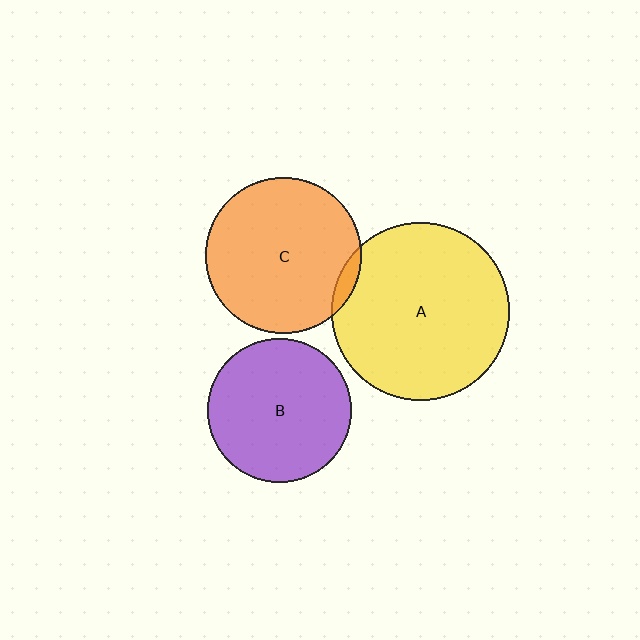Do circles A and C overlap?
Yes.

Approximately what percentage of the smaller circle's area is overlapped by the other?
Approximately 5%.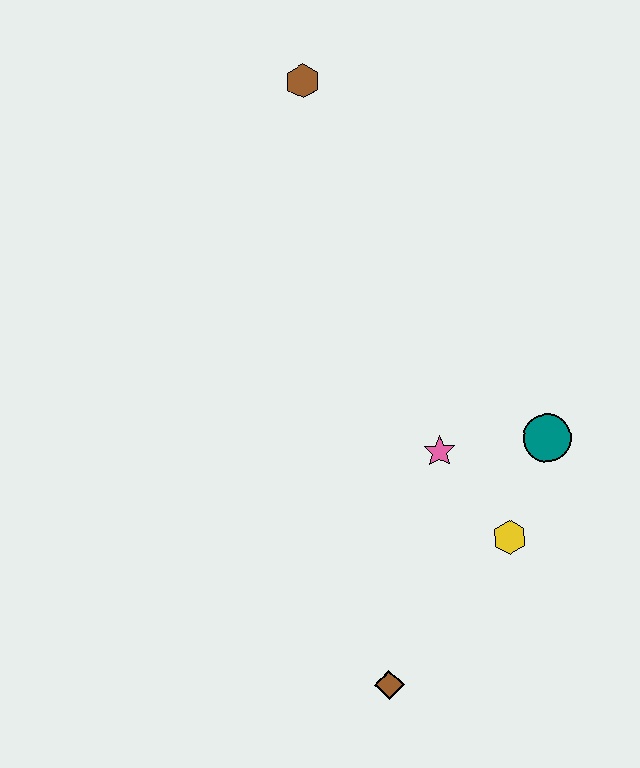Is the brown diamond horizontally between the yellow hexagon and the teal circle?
No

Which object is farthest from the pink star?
The brown hexagon is farthest from the pink star.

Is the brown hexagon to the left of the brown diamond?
Yes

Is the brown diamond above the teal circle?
No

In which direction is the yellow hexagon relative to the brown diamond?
The yellow hexagon is above the brown diamond.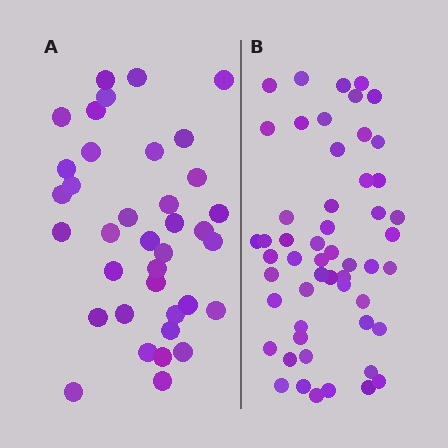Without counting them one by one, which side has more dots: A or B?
Region B (the right region) has more dots.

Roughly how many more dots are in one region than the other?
Region B has approximately 15 more dots than region A.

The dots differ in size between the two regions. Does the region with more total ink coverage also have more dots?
No. Region A has more total ink coverage because its dots are larger, but region B actually contains more individual dots. Total area can be misleading — the number of items is what matters here.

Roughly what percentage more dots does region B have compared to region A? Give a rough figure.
About 45% more.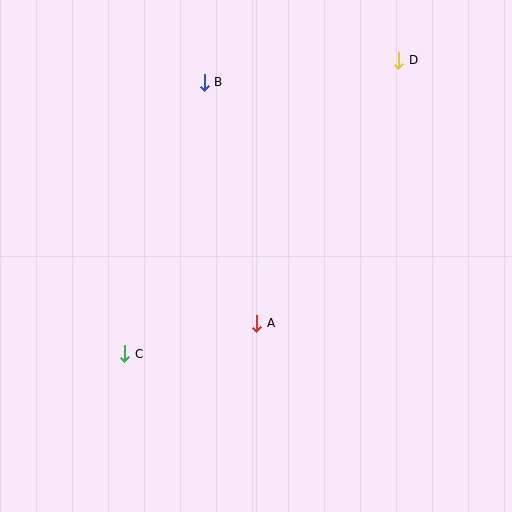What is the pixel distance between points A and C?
The distance between A and C is 135 pixels.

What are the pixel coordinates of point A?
Point A is at (257, 323).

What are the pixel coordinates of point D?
Point D is at (399, 60).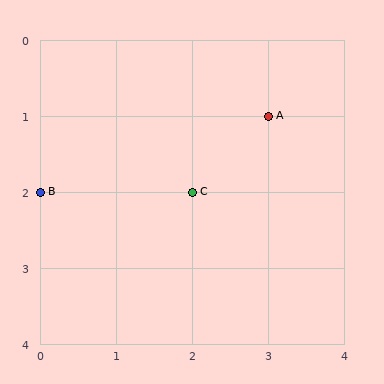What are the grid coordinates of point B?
Point B is at grid coordinates (0, 2).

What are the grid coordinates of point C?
Point C is at grid coordinates (2, 2).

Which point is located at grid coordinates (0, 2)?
Point B is at (0, 2).